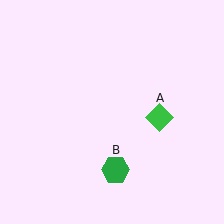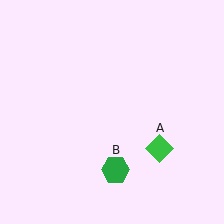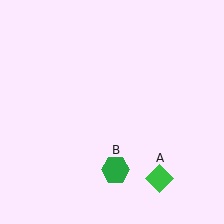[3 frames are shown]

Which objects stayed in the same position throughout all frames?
Green hexagon (object B) remained stationary.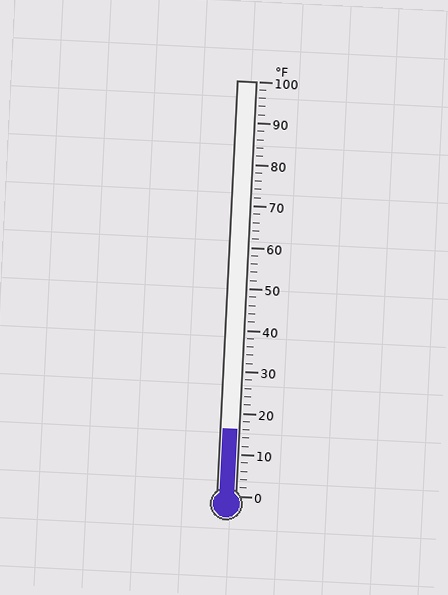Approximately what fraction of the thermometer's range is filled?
The thermometer is filled to approximately 15% of its range.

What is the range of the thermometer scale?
The thermometer scale ranges from 0°F to 100°F.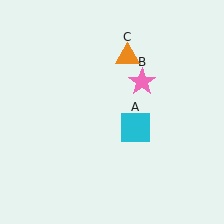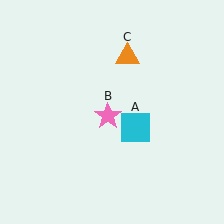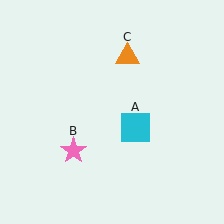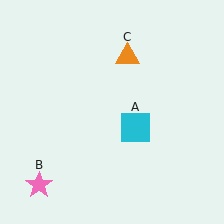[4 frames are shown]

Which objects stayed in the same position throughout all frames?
Cyan square (object A) and orange triangle (object C) remained stationary.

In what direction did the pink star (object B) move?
The pink star (object B) moved down and to the left.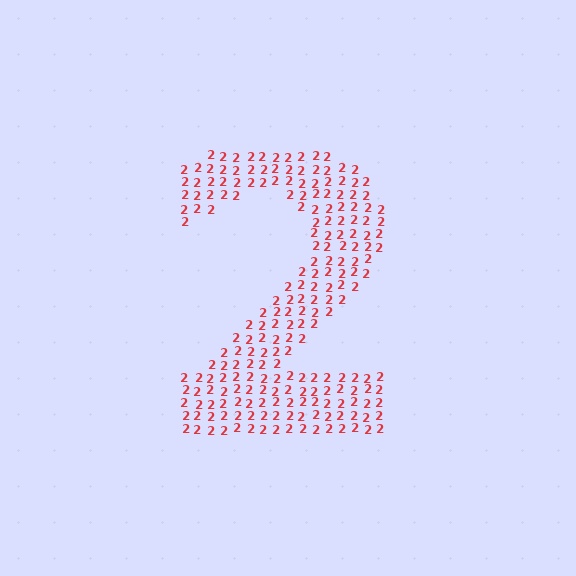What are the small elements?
The small elements are digit 2's.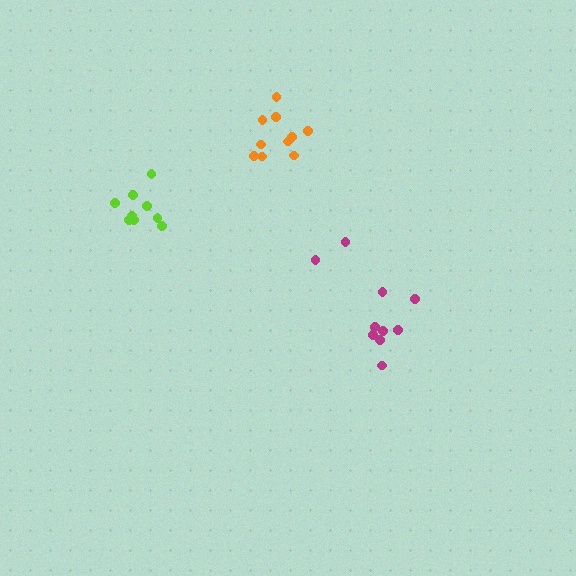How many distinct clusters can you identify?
There are 3 distinct clusters.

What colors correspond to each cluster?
The clusters are colored: lime, magenta, orange.